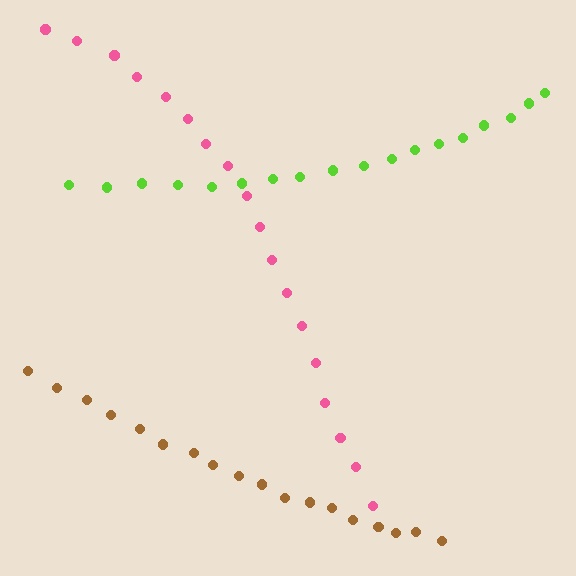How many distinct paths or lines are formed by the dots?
There are 3 distinct paths.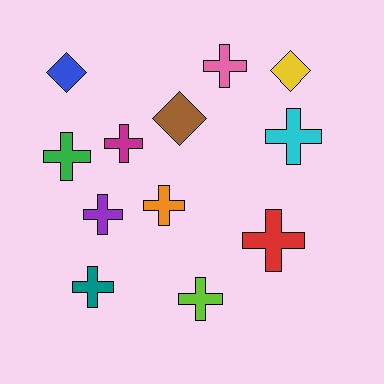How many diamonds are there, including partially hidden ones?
There are 3 diamonds.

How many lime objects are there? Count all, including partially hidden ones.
There is 1 lime object.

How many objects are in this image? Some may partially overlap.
There are 12 objects.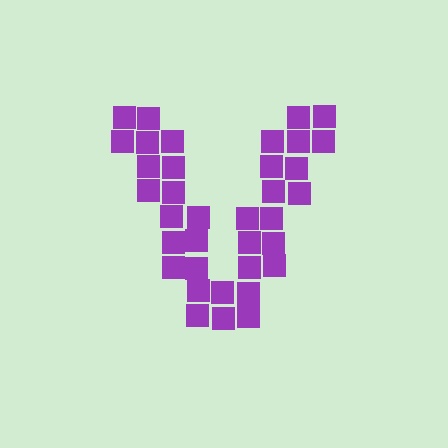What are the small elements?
The small elements are squares.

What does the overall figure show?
The overall figure shows the letter V.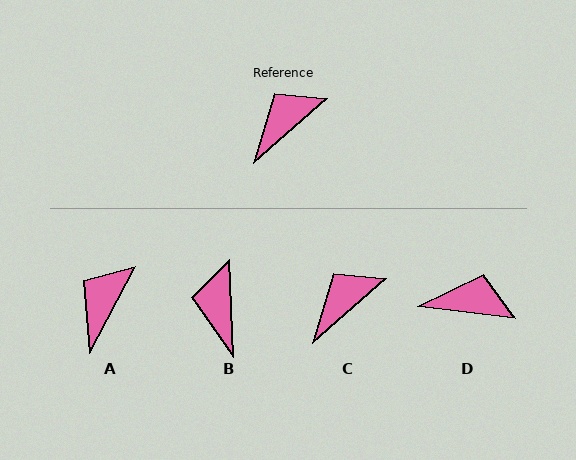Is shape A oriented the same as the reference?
No, it is off by about 21 degrees.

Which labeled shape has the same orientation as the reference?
C.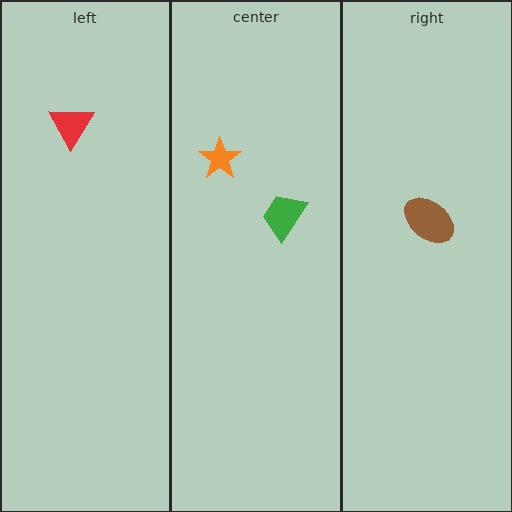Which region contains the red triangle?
The left region.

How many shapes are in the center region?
2.